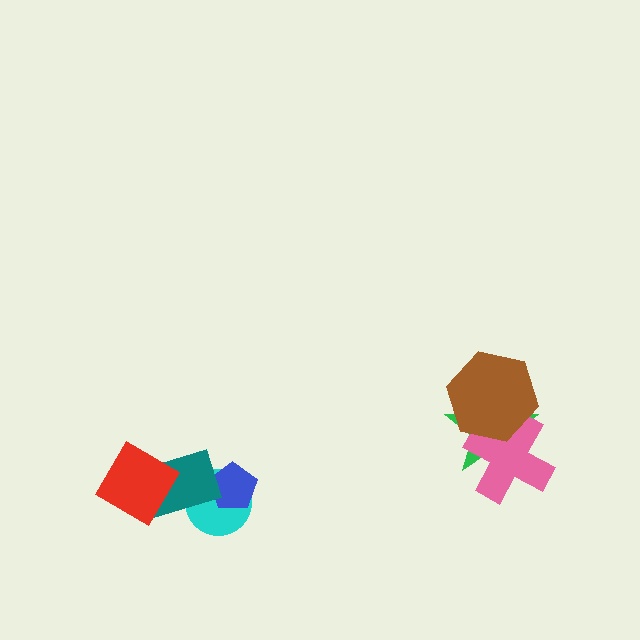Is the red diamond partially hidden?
No, no other shape covers it.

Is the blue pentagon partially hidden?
Yes, it is partially covered by another shape.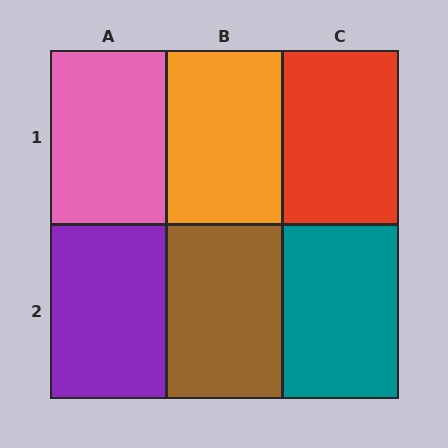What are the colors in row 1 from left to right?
Pink, orange, red.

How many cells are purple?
1 cell is purple.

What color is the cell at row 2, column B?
Brown.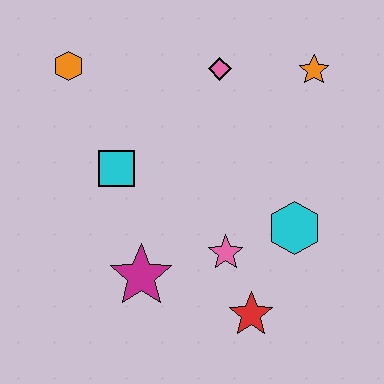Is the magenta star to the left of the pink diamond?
Yes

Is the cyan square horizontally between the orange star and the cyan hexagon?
No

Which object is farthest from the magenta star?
The orange star is farthest from the magenta star.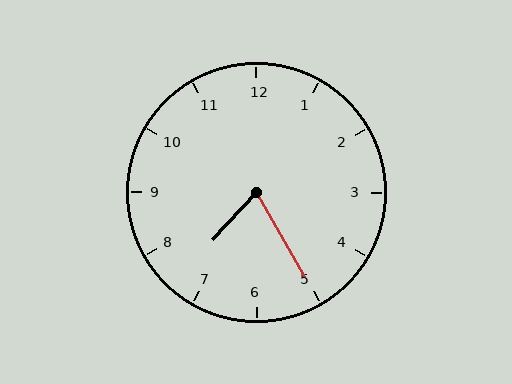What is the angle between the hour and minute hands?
Approximately 72 degrees.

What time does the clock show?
7:25.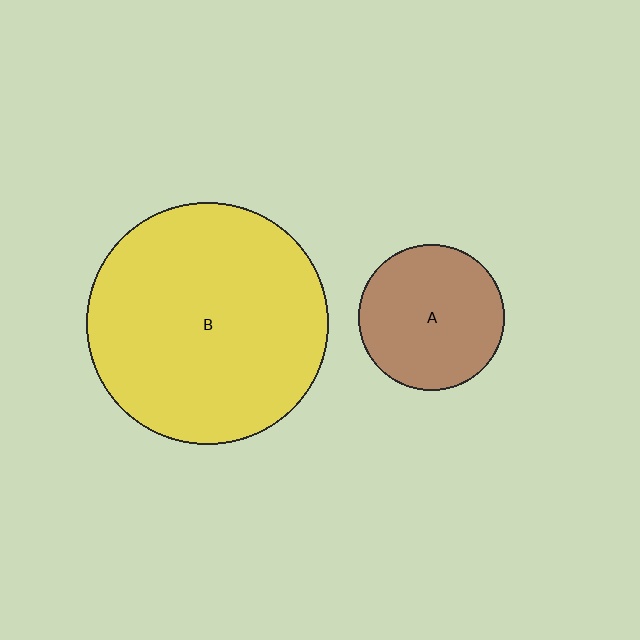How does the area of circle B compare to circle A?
Approximately 2.7 times.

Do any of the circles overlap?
No, none of the circles overlap.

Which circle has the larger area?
Circle B (yellow).